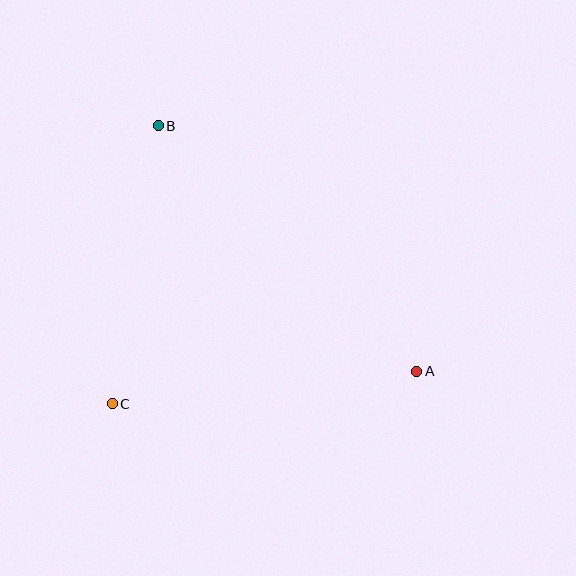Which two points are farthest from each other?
Points A and B are farthest from each other.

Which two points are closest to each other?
Points B and C are closest to each other.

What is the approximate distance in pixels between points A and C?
The distance between A and C is approximately 306 pixels.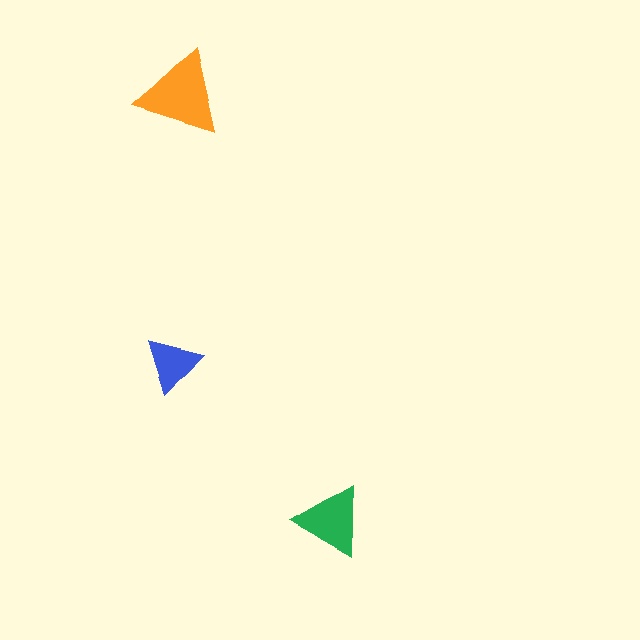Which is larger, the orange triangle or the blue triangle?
The orange one.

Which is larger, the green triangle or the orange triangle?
The orange one.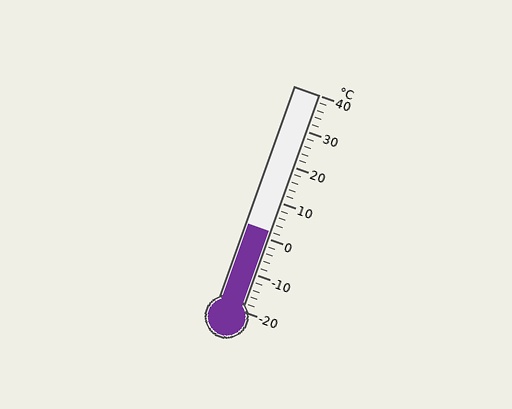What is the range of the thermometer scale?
The thermometer scale ranges from -20°C to 40°C.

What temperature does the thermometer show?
The thermometer shows approximately 2°C.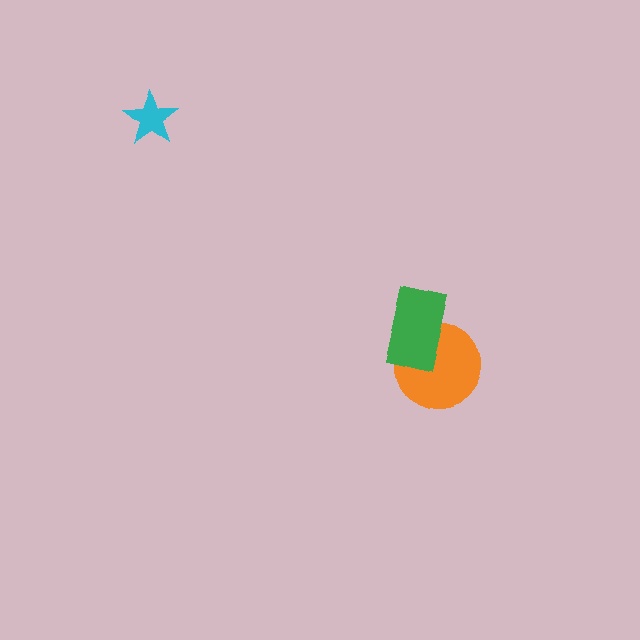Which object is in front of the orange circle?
The green rectangle is in front of the orange circle.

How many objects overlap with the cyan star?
0 objects overlap with the cyan star.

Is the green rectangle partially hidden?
No, no other shape covers it.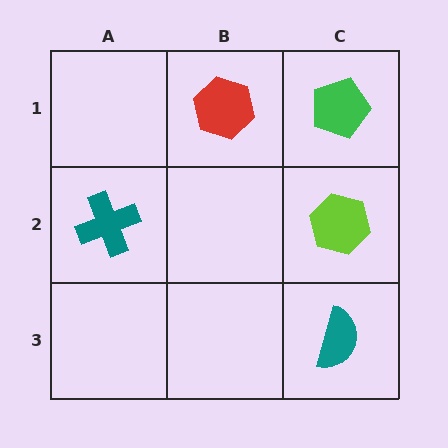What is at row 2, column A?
A teal cross.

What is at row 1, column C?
A green pentagon.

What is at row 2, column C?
A lime hexagon.